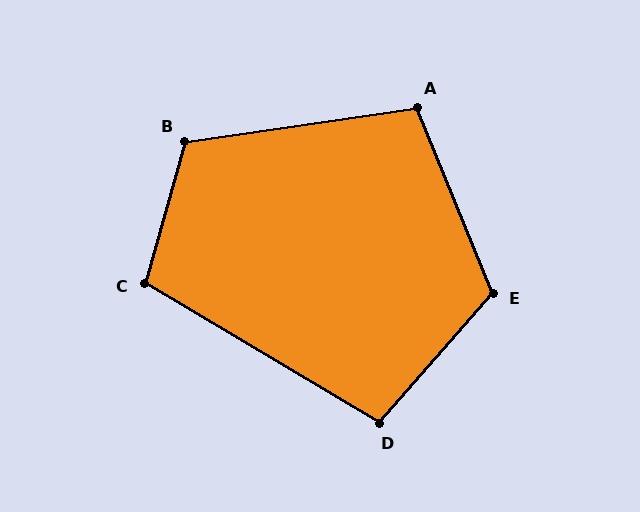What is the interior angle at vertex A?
Approximately 104 degrees (obtuse).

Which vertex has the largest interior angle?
E, at approximately 116 degrees.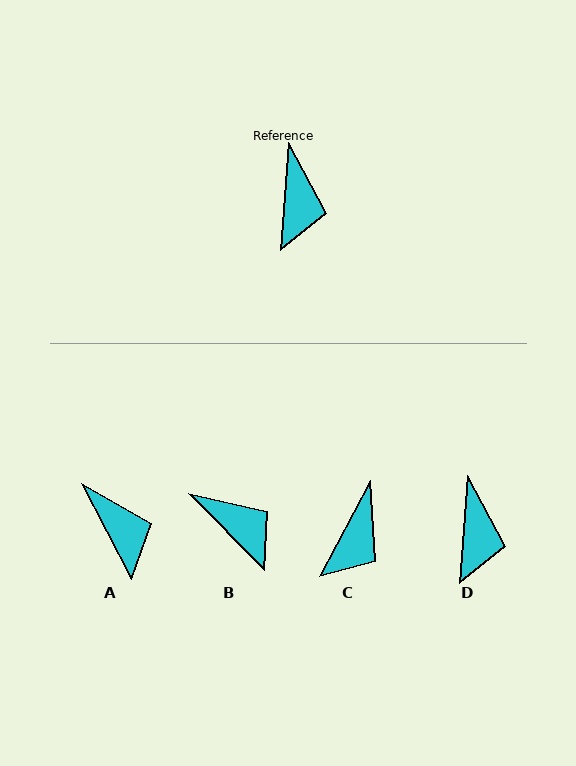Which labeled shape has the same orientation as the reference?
D.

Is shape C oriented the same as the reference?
No, it is off by about 24 degrees.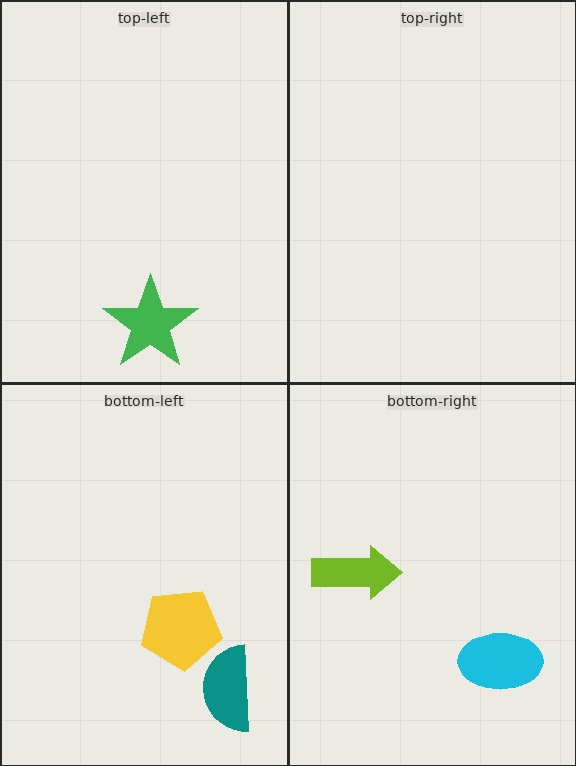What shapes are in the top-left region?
The green star.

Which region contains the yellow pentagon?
The bottom-left region.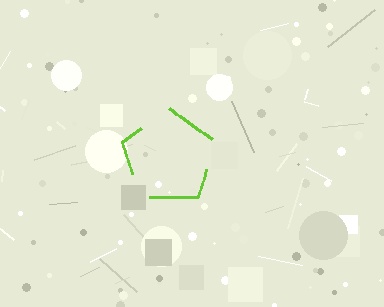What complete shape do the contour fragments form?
The contour fragments form a pentagon.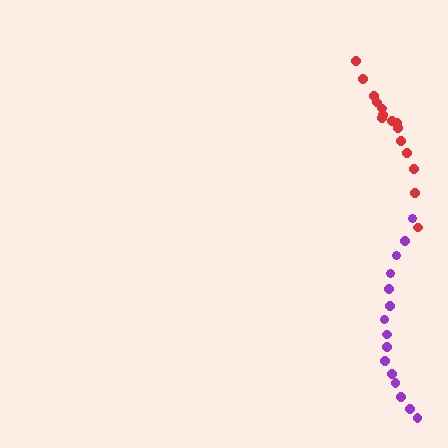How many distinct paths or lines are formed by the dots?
There are 2 distinct paths.